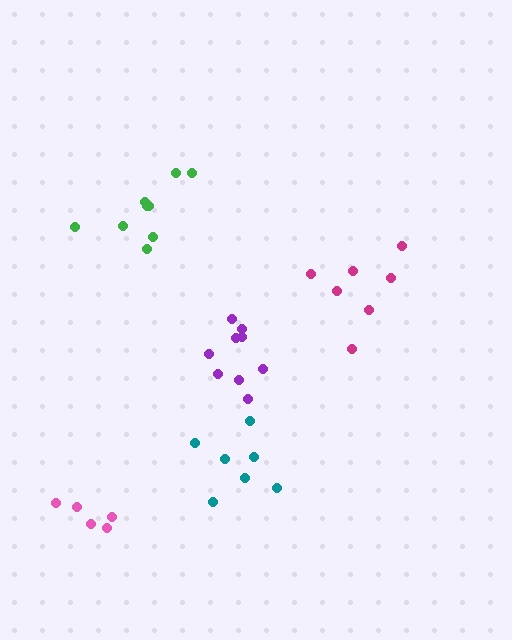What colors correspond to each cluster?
The clusters are colored: purple, magenta, pink, teal, green.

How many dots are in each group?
Group 1: 9 dots, Group 2: 7 dots, Group 3: 5 dots, Group 4: 7 dots, Group 5: 9 dots (37 total).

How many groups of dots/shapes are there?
There are 5 groups.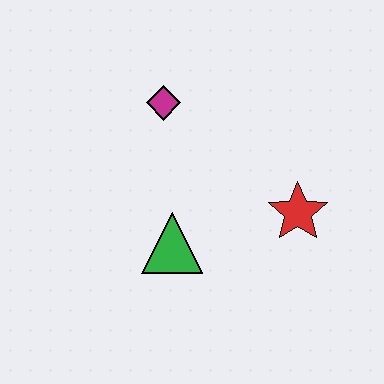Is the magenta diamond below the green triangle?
No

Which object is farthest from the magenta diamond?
The red star is farthest from the magenta diamond.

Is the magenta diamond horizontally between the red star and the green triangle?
No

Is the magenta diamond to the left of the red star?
Yes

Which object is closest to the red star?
The green triangle is closest to the red star.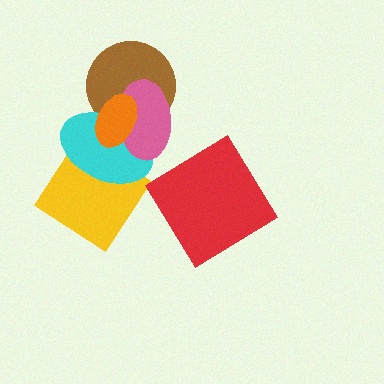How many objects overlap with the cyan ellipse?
4 objects overlap with the cyan ellipse.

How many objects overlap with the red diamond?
0 objects overlap with the red diamond.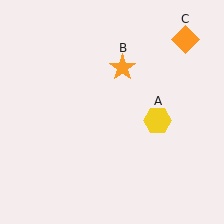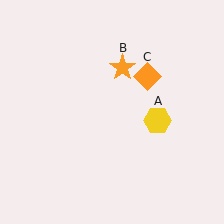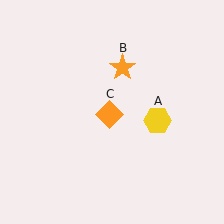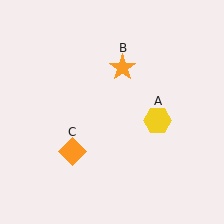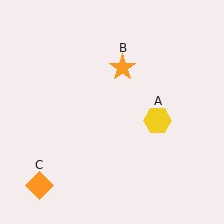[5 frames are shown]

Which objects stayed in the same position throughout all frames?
Yellow hexagon (object A) and orange star (object B) remained stationary.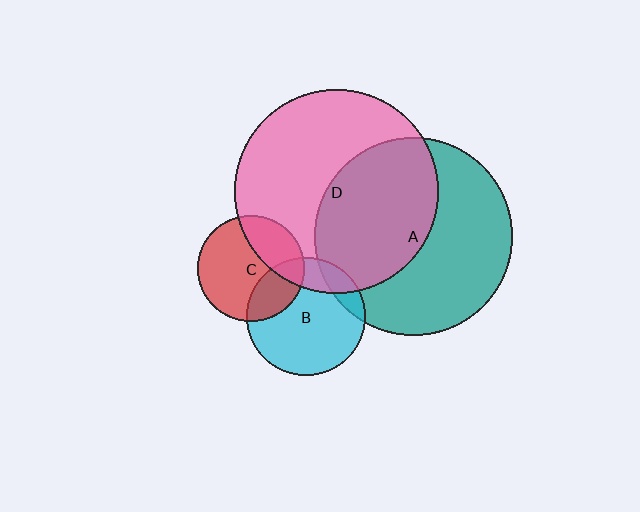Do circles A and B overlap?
Yes.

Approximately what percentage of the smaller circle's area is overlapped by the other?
Approximately 10%.